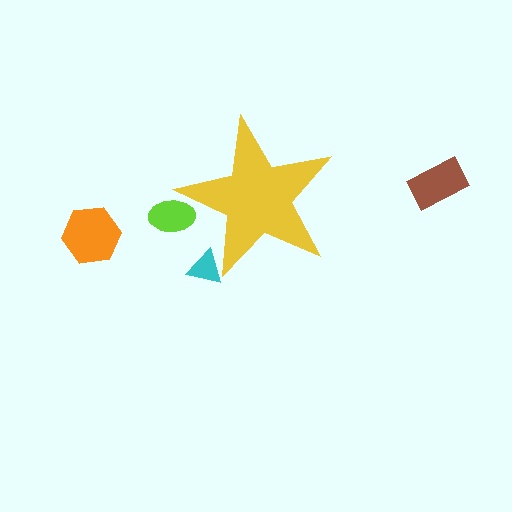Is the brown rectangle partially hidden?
No, the brown rectangle is fully visible.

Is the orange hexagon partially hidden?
No, the orange hexagon is fully visible.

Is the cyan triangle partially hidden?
Yes, the cyan triangle is partially hidden behind the yellow star.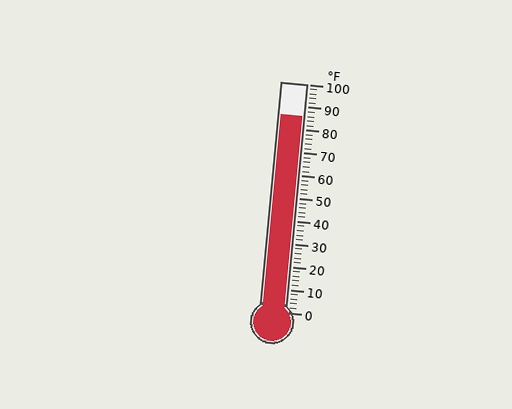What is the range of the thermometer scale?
The thermometer scale ranges from 0°F to 100°F.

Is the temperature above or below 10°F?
The temperature is above 10°F.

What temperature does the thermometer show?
The thermometer shows approximately 86°F.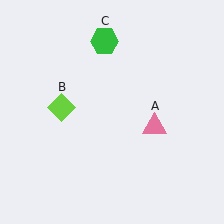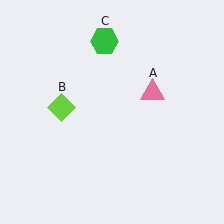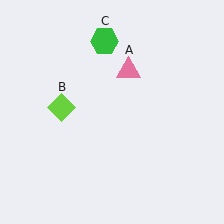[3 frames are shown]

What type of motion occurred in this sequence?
The pink triangle (object A) rotated counterclockwise around the center of the scene.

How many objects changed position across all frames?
1 object changed position: pink triangle (object A).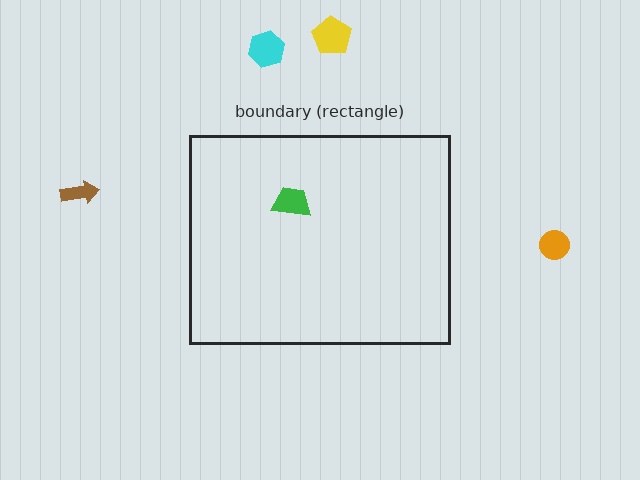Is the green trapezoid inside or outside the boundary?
Inside.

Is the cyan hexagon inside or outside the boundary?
Outside.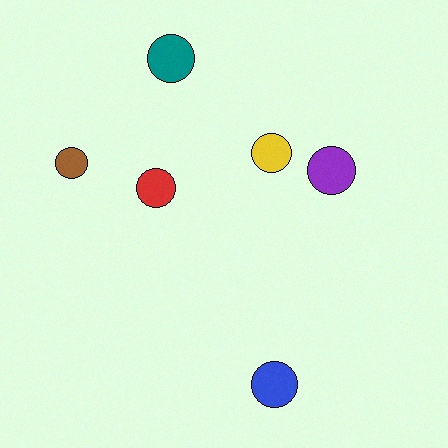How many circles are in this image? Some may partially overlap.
There are 6 circles.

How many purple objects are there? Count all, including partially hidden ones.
There is 1 purple object.